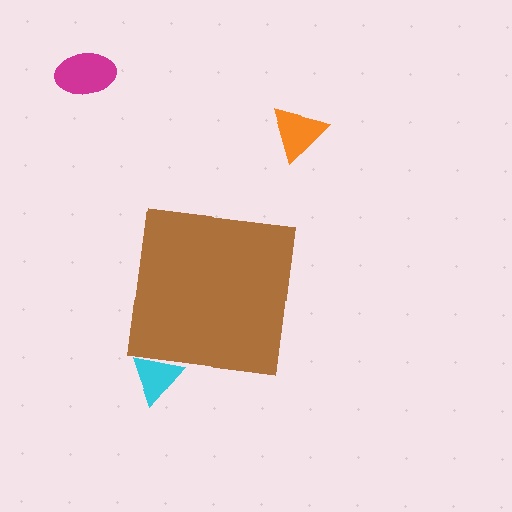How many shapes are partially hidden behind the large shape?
1 shape is partially hidden.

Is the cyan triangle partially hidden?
Yes, the cyan triangle is partially hidden behind the brown square.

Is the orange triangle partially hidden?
No, the orange triangle is fully visible.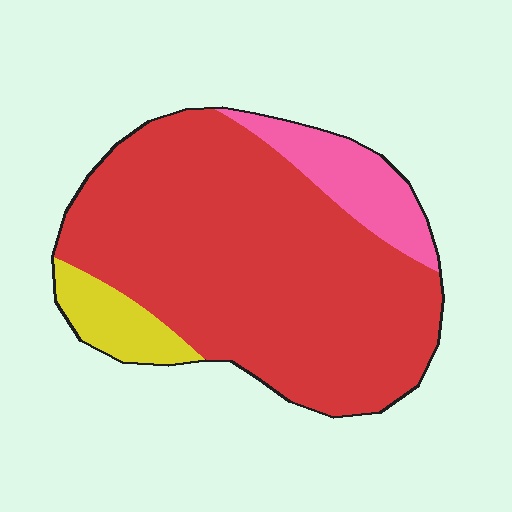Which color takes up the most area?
Red, at roughly 80%.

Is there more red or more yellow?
Red.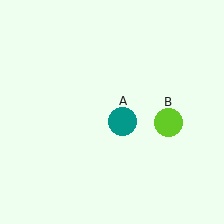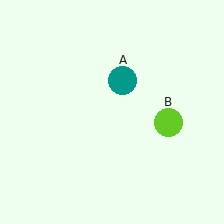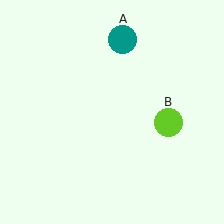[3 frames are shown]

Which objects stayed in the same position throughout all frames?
Lime circle (object B) remained stationary.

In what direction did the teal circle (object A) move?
The teal circle (object A) moved up.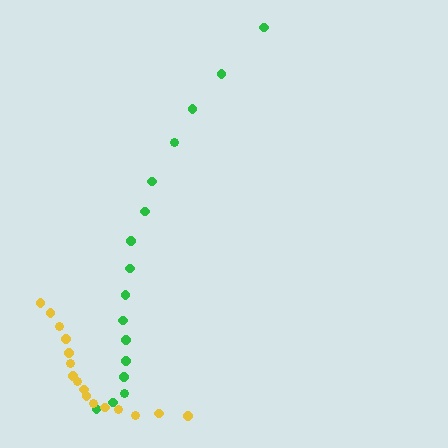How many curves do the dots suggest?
There are 2 distinct paths.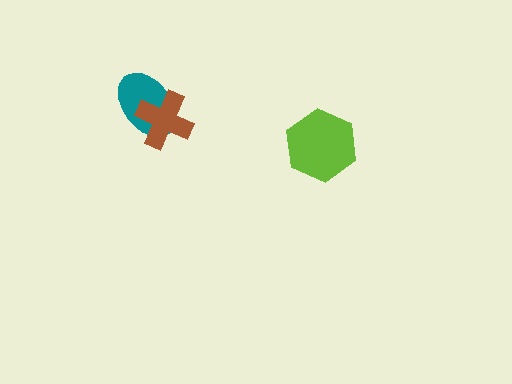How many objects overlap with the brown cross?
1 object overlaps with the brown cross.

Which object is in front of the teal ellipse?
The brown cross is in front of the teal ellipse.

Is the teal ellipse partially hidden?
Yes, it is partially covered by another shape.